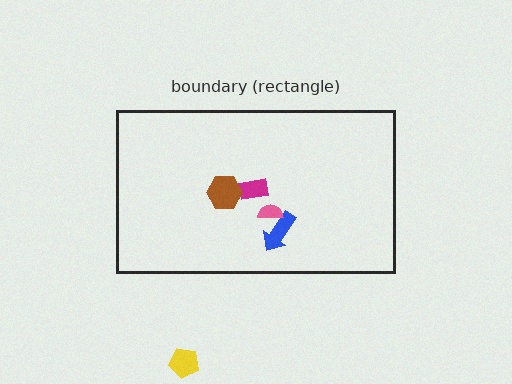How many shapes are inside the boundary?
4 inside, 1 outside.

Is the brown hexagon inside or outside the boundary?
Inside.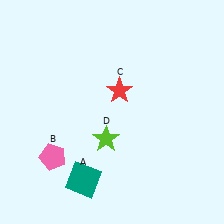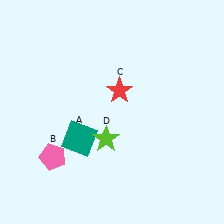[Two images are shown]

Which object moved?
The teal square (A) moved up.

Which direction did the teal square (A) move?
The teal square (A) moved up.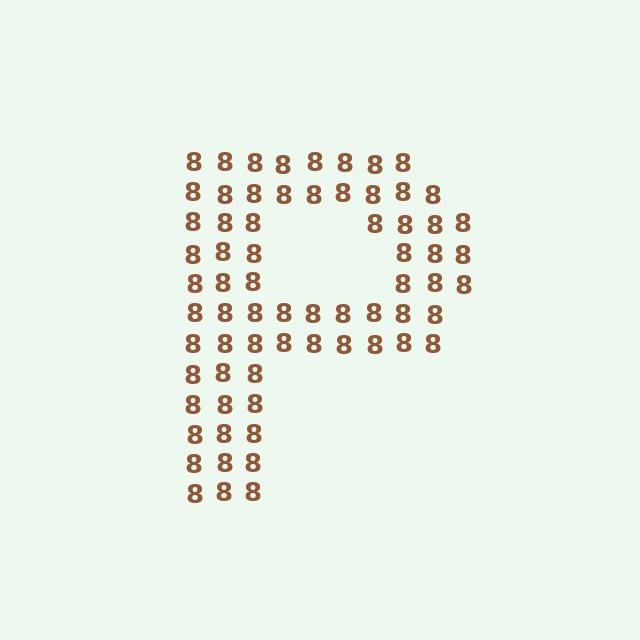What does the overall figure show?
The overall figure shows the letter P.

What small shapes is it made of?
It is made of small digit 8's.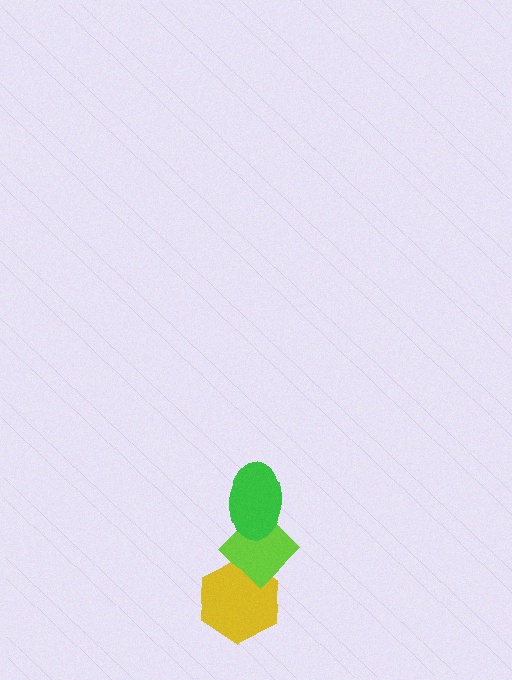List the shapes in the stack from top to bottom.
From top to bottom: the green ellipse, the lime diamond, the yellow hexagon.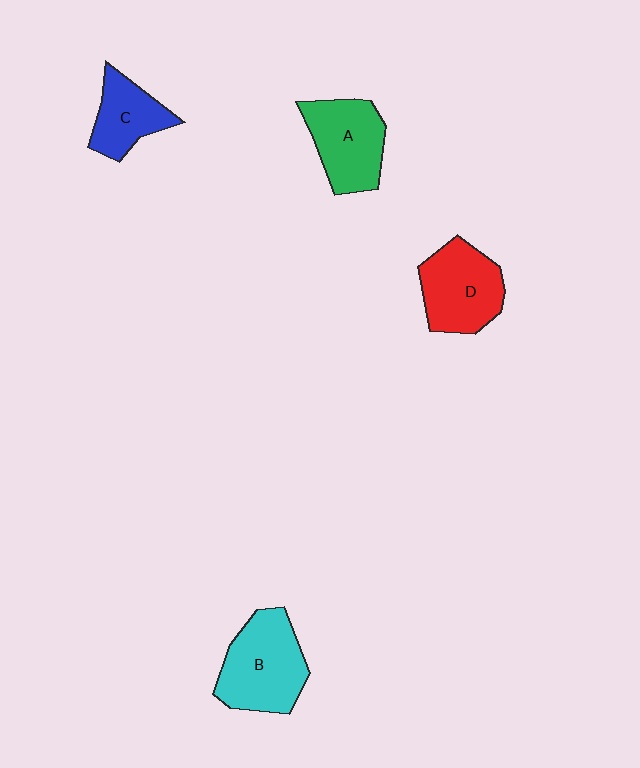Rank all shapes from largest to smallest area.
From largest to smallest: B (cyan), D (red), A (green), C (blue).